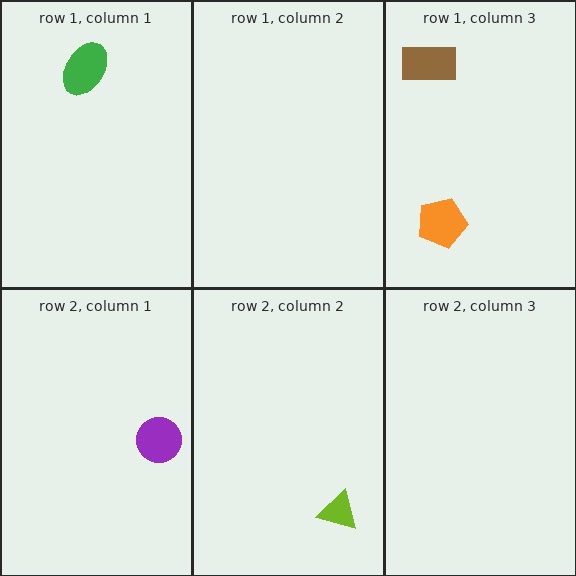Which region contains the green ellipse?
The row 1, column 1 region.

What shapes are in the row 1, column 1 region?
The green ellipse.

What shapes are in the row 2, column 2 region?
The lime triangle.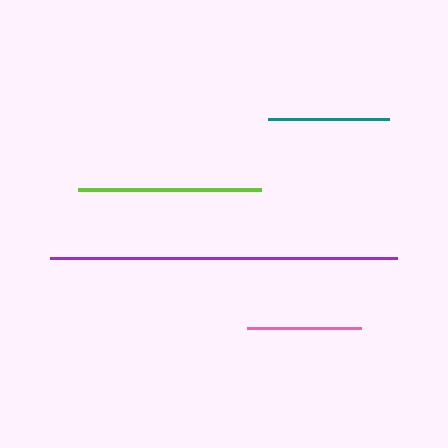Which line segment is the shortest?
The pink line is the shortest at approximately 114 pixels.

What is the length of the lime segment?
The lime segment is approximately 183 pixels long.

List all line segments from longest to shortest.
From longest to shortest: purple, lime, teal, pink.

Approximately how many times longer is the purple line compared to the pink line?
The purple line is approximately 3.0 times the length of the pink line.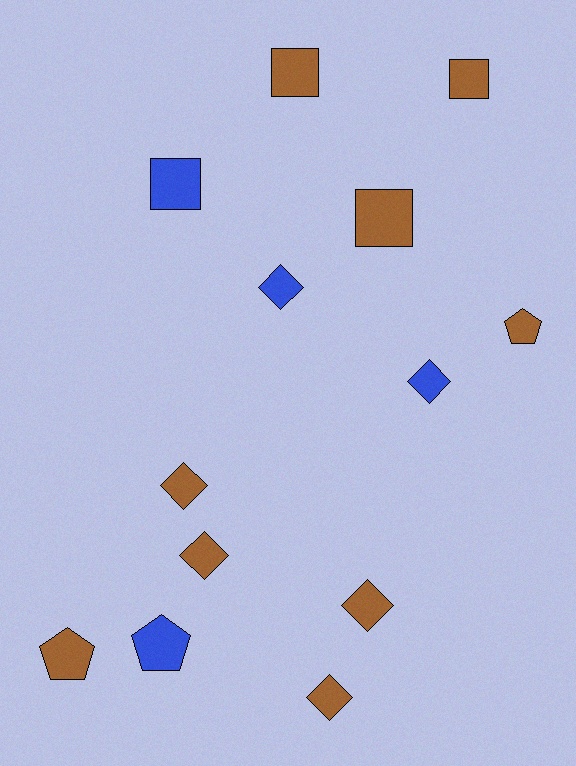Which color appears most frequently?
Brown, with 9 objects.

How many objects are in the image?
There are 13 objects.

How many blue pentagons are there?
There is 1 blue pentagon.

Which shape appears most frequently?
Diamond, with 6 objects.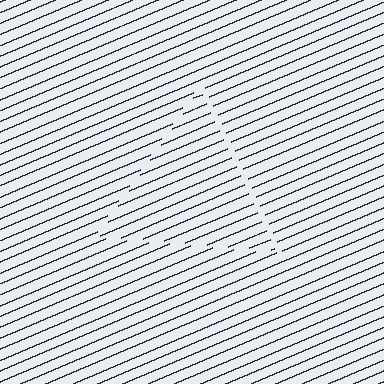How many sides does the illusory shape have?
3 sides — the line-ends trace a triangle.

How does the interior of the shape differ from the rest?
The interior of the shape contains the same grating, shifted by half a period — the contour is defined by the phase discontinuity where line-ends from the inner and outer gratings abut.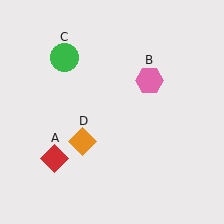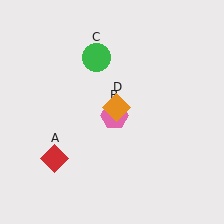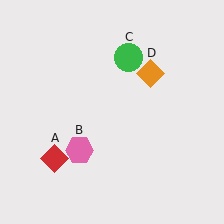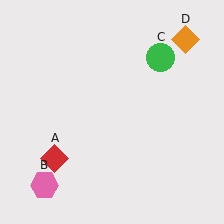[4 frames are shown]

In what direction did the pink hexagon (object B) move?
The pink hexagon (object B) moved down and to the left.